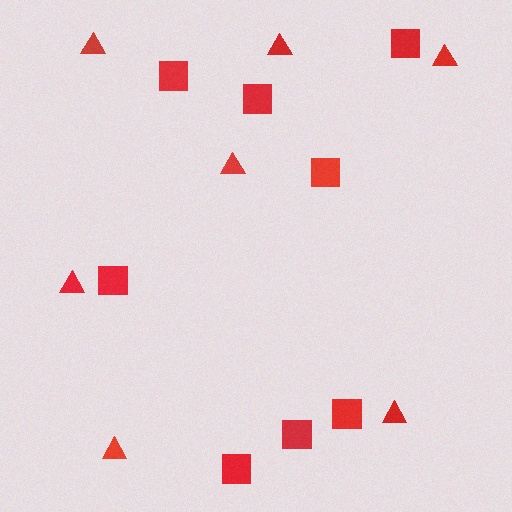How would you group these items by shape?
There are 2 groups: one group of squares (8) and one group of triangles (7).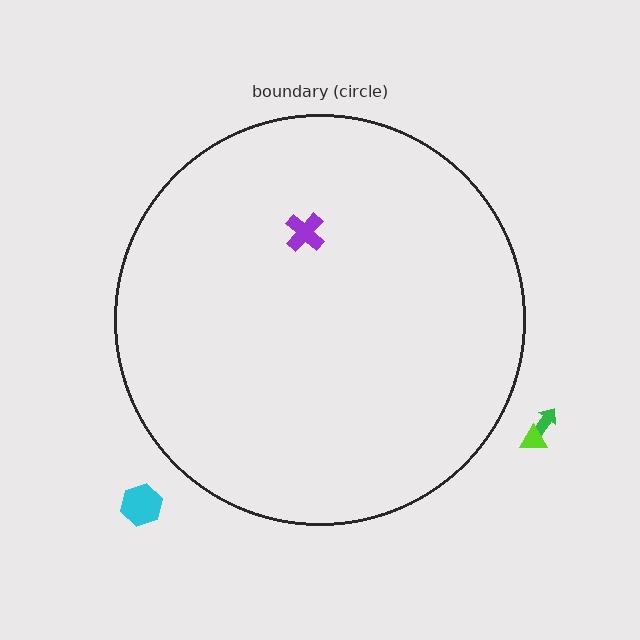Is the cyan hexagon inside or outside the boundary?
Outside.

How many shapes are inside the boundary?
1 inside, 3 outside.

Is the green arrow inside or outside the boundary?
Outside.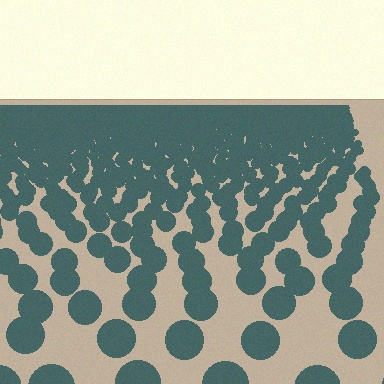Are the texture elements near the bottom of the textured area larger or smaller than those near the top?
Larger. Near the bottom, elements are closer to the viewer and appear at a bigger on-screen size.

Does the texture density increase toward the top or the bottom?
Density increases toward the top.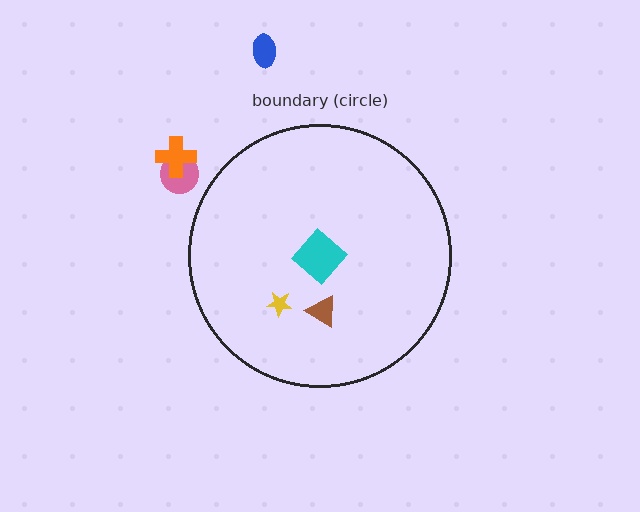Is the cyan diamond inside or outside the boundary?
Inside.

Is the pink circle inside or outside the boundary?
Outside.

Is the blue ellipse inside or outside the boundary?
Outside.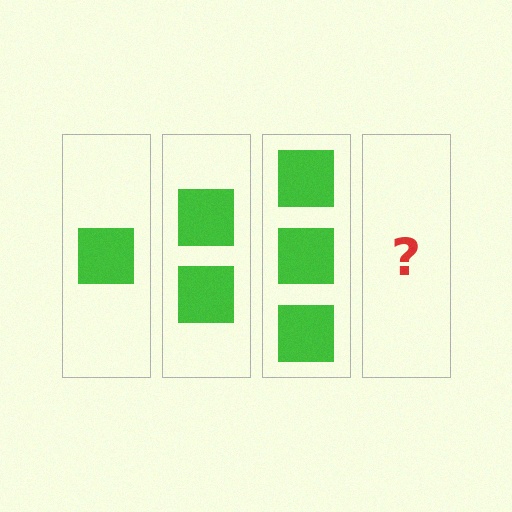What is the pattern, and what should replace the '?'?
The pattern is that each step adds one more square. The '?' should be 4 squares.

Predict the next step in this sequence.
The next step is 4 squares.